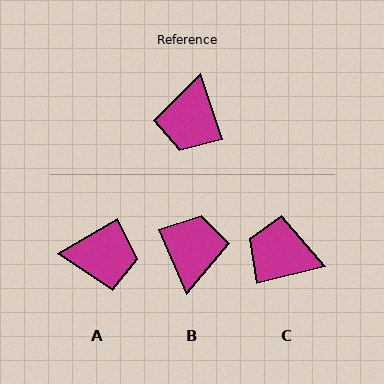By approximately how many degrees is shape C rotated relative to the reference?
Approximately 95 degrees clockwise.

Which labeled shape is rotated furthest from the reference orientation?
B, about 175 degrees away.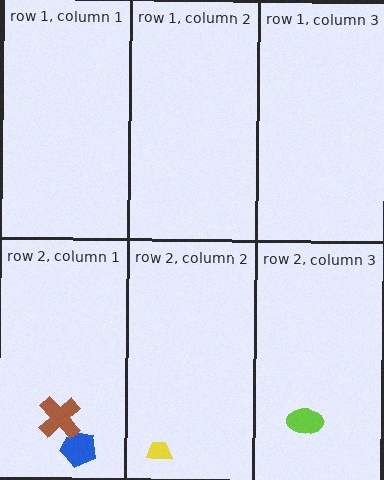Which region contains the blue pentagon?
The row 2, column 1 region.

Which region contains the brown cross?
The row 2, column 1 region.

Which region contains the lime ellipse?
The row 2, column 3 region.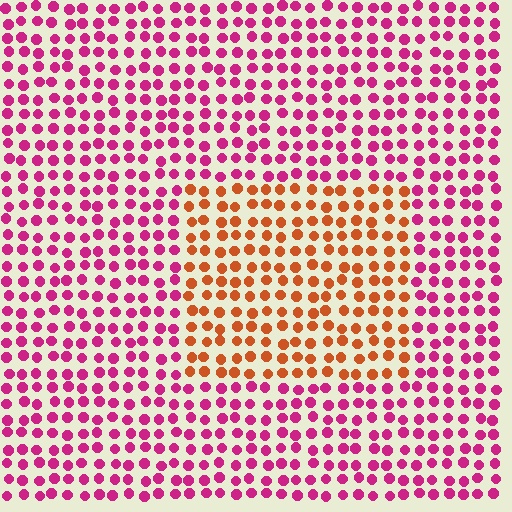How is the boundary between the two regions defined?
The boundary is defined purely by a slight shift in hue (about 53 degrees). Spacing, size, and orientation are identical on both sides.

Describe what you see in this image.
The image is filled with small magenta elements in a uniform arrangement. A rectangle-shaped region is visible where the elements are tinted to a slightly different hue, forming a subtle color boundary.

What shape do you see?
I see a rectangle.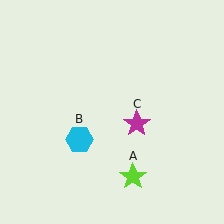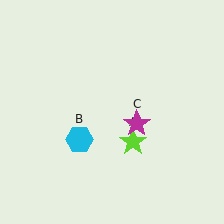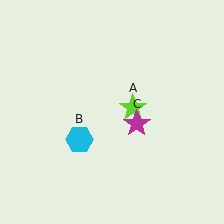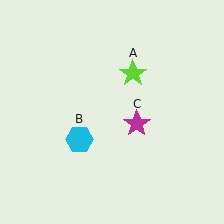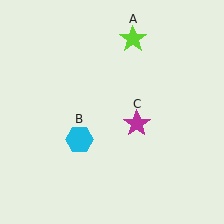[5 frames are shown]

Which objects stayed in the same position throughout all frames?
Cyan hexagon (object B) and magenta star (object C) remained stationary.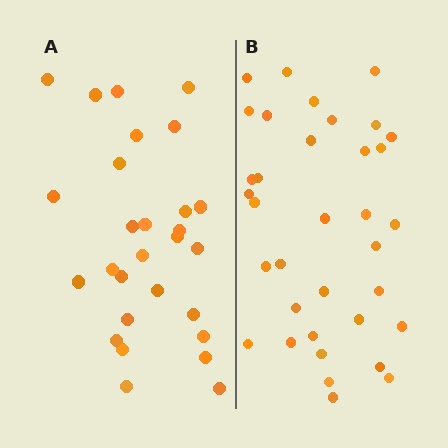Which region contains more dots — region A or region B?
Region B (the right region) has more dots.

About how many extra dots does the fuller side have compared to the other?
Region B has roughly 8 or so more dots than region A.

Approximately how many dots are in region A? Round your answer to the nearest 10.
About 30 dots. (The exact count is 28, which rounds to 30.)